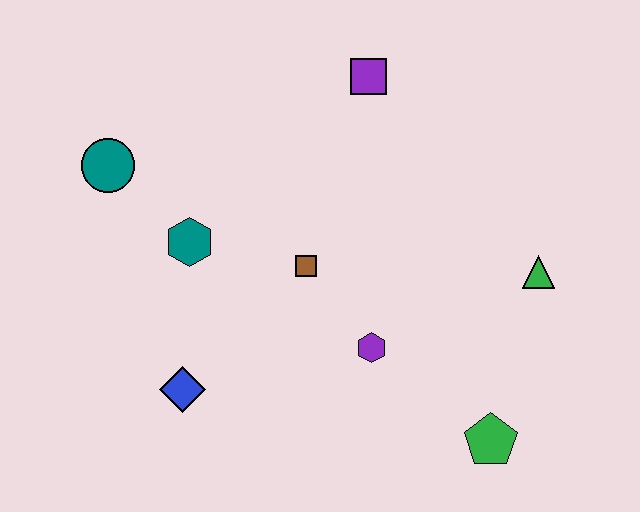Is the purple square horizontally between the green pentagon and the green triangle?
No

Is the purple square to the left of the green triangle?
Yes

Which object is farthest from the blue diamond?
The green triangle is farthest from the blue diamond.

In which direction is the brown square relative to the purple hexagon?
The brown square is above the purple hexagon.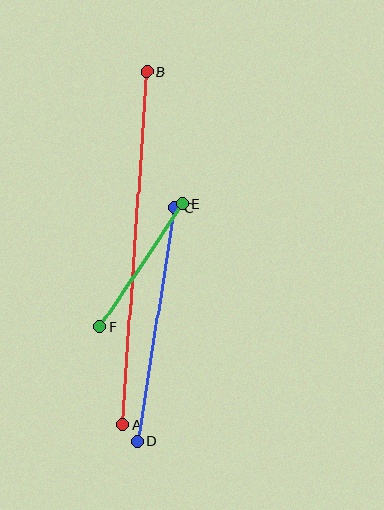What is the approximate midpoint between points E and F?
The midpoint is at approximately (141, 265) pixels.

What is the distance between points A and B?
The distance is approximately 354 pixels.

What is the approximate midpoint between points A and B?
The midpoint is at approximately (135, 248) pixels.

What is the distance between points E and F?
The distance is approximately 148 pixels.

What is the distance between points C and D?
The distance is approximately 236 pixels.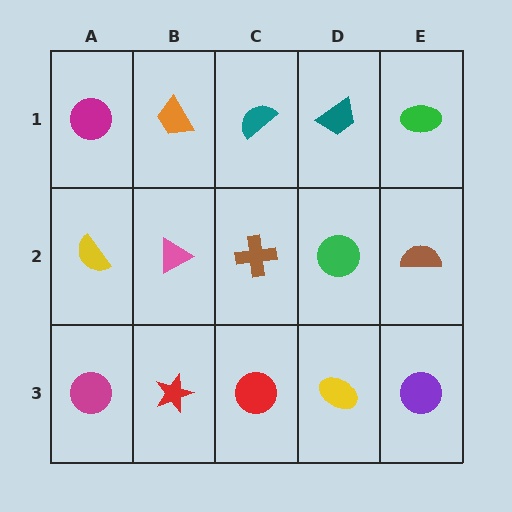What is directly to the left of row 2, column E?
A green circle.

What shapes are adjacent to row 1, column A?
A yellow semicircle (row 2, column A), an orange trapezoid (row 1, column B).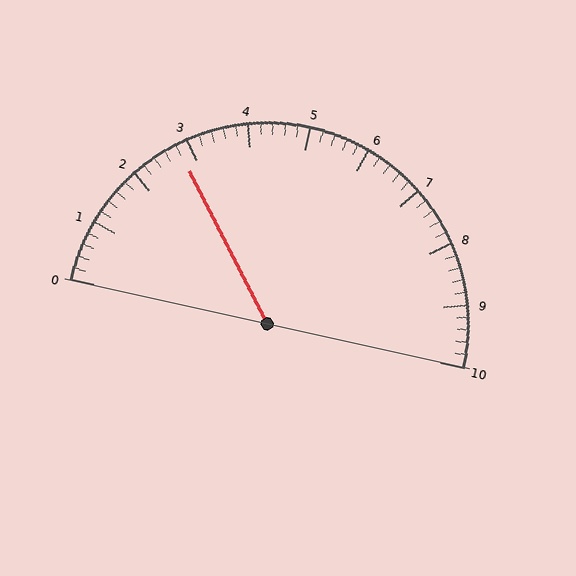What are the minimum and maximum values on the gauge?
The gauge ranges from 0 to 10.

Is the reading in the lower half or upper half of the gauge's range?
The reading is in the lower half of the range (0 to 10).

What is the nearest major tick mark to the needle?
The nearest major tick mark is 3.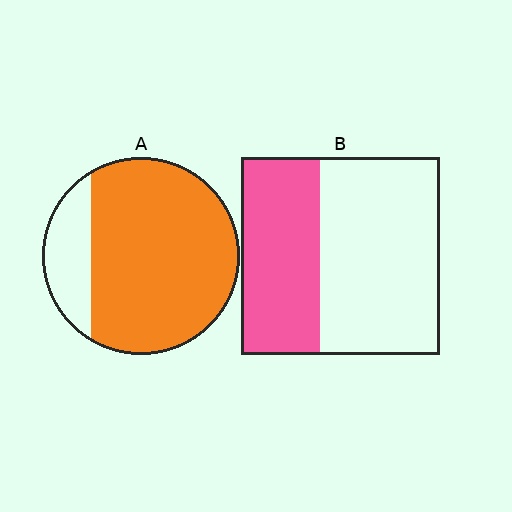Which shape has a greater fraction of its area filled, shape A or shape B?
Shape A.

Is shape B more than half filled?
No.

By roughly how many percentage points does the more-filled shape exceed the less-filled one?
By roughly 40 percentage points (A over B).